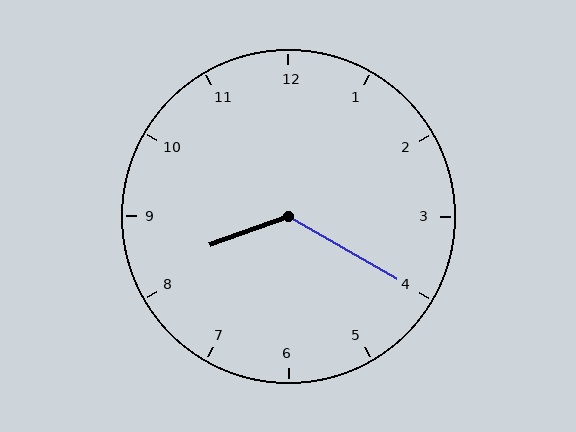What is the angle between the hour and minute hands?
Approximately 130 degrees.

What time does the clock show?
8:20.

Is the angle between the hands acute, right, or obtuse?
It is obtuse.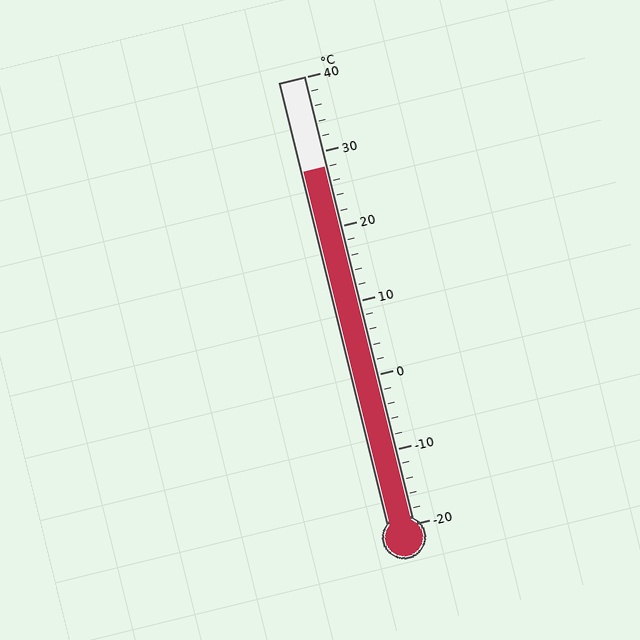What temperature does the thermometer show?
The thermometer shows approximately 28°C.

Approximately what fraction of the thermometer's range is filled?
The thermometer is filled to approximately 80% of its range.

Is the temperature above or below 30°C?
The temperature is below 30°C.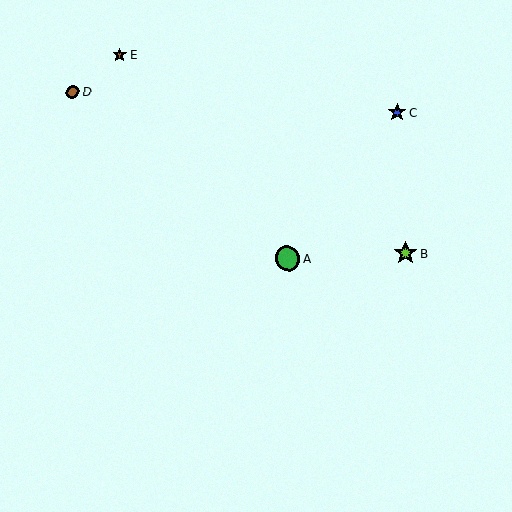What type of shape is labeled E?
Shape E is a brown star.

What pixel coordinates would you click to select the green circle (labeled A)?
Click at (288, 258) to select the green circle A.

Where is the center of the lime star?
The center of the lime star is at (405, 253).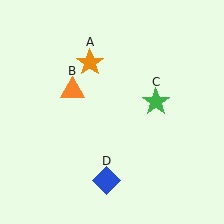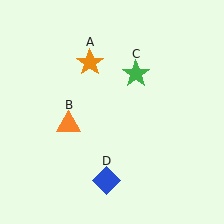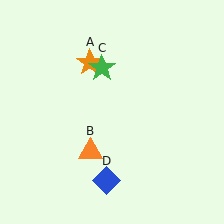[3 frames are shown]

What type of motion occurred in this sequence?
The orange triangle (object B), green star (object C) rotated counterclockwise around the center of the scene.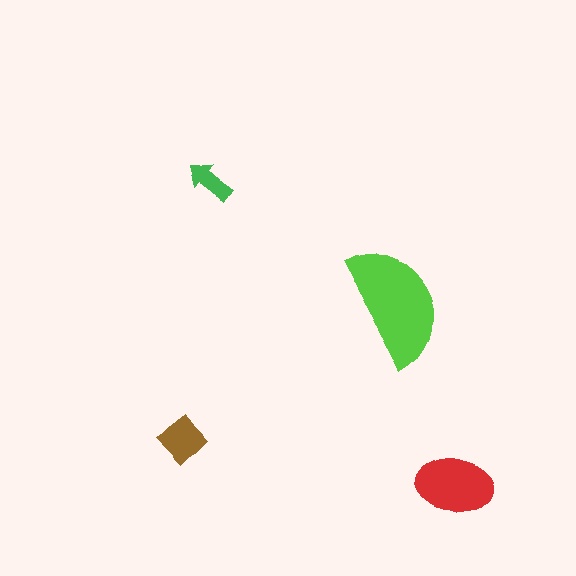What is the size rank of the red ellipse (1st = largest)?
2nd.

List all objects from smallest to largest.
The green arrow, the brown diamond, the red ellipse, the lime semicircle.